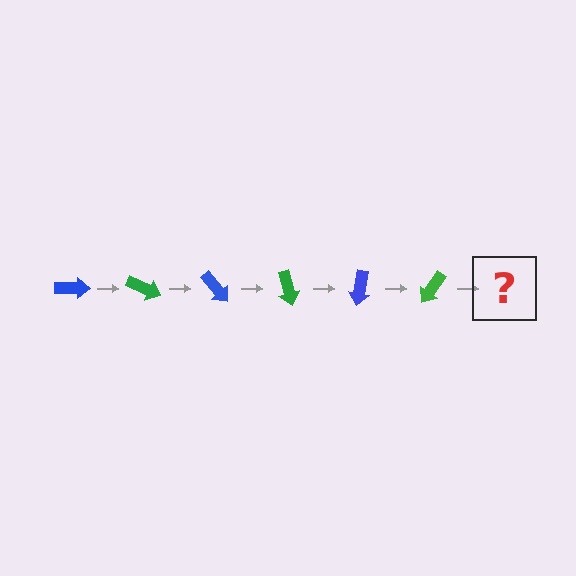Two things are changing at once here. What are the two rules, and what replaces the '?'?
The two rules are that it rotates 25 degrees each step and the color cycles through blue and green. The '?' should be a blue arrow, rotated 150 degrees from the start.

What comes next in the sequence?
The next element should be a blue arrow, rotated 150 degrees from the start.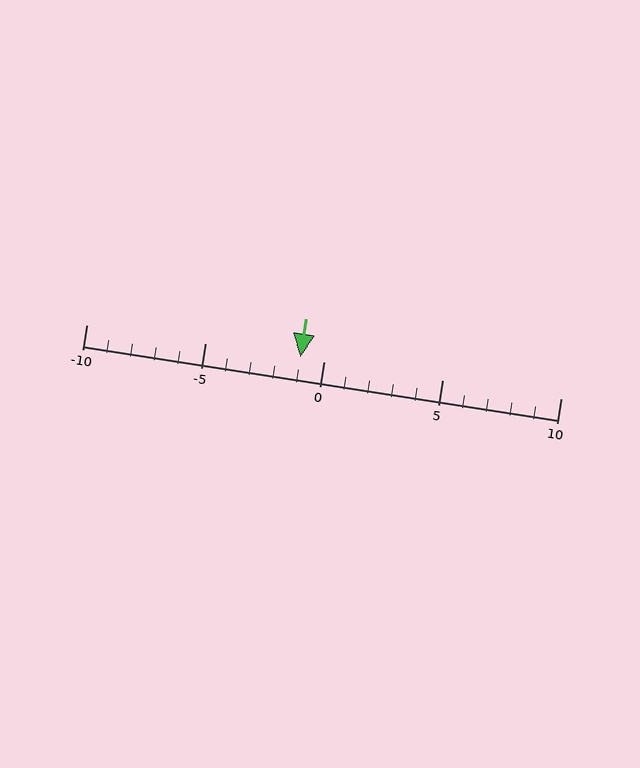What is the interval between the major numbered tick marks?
The major tick marks are spaced 5 units apart.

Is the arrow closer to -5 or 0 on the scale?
The arrow is closer to 0.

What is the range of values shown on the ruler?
The ruler shows values from -10 to 10.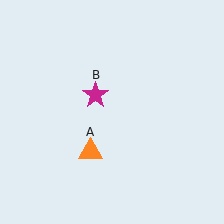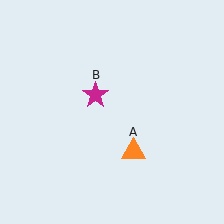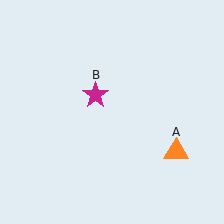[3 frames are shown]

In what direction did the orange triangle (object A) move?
The orange triangle (object A) moved right.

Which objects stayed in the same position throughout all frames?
Magenta star (object B) remained stationary.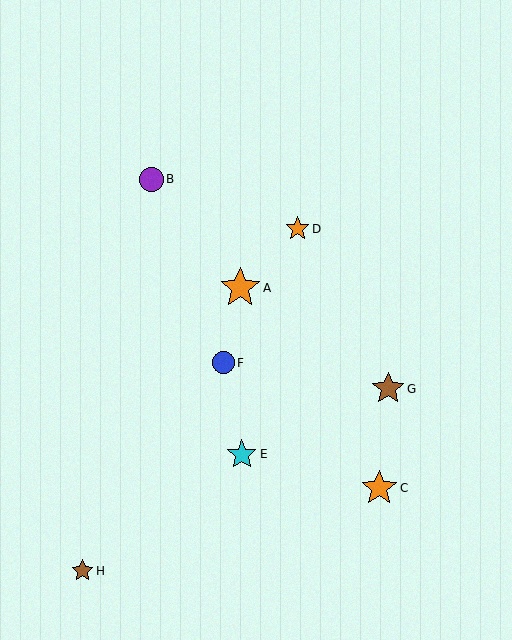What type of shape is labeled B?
Shape B is a purple circle.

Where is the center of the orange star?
The center of the orange star is at (298, 229).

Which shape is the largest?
The orange star (labeled A) is the largest.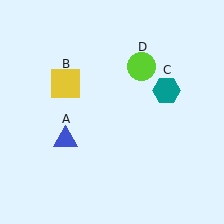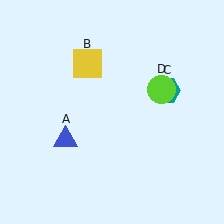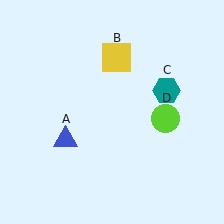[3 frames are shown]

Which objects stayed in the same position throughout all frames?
Blue triangle (object A) and teal hexagon (object C) remained stationary.